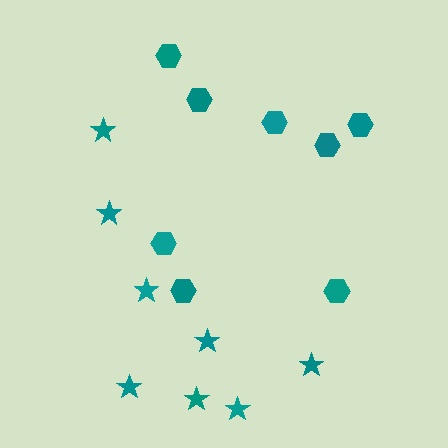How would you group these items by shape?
There are 2 groups: one group of hexagons (8) and one group of stars (8).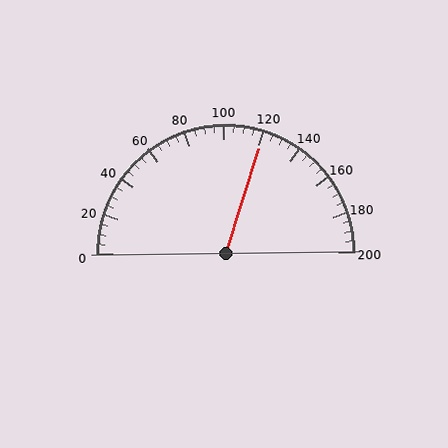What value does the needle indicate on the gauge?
The needle indicates approximately 120.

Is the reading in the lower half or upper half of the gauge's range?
The reading is in the upper half of the range (0 to 200).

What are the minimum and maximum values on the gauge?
The gauge ranges from 0 to 200.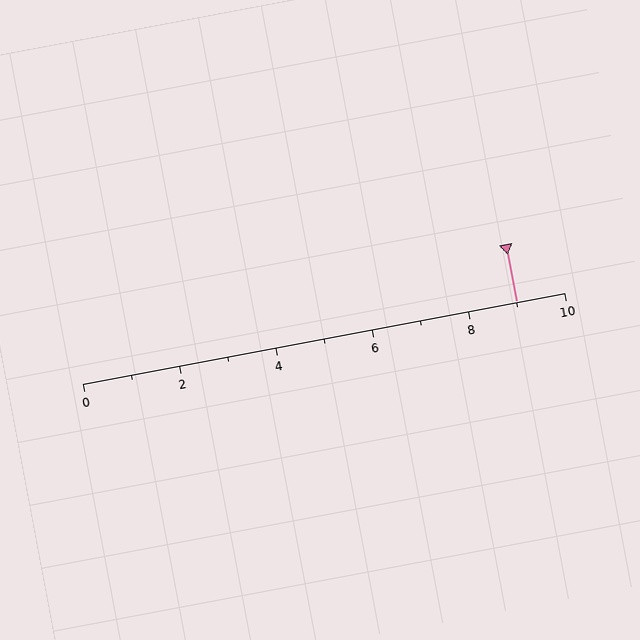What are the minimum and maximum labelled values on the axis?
The axis runs from 0 to 10.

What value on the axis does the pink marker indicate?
The marker indicates approximately 9.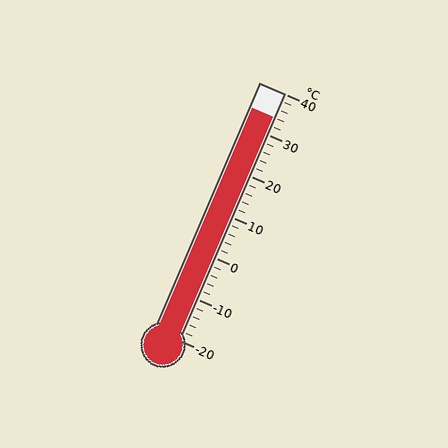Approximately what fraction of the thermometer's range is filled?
The thermometer is filled to approximately 90% of its range.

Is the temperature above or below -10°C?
The temperature is above -10°C.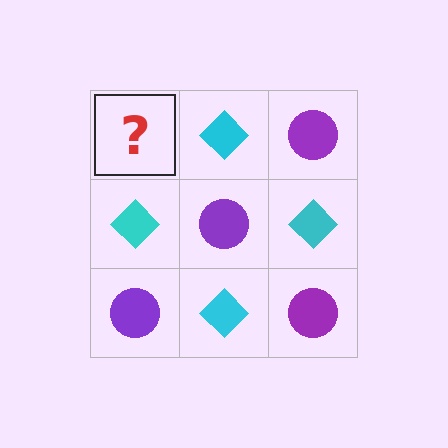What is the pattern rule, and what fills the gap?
The rule is that it alternates purple circle and cyan diamond in a checkerboard pattern. The gap should be filled with a purple circle.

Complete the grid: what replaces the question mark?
The question mark should be replaced with a purple circle.